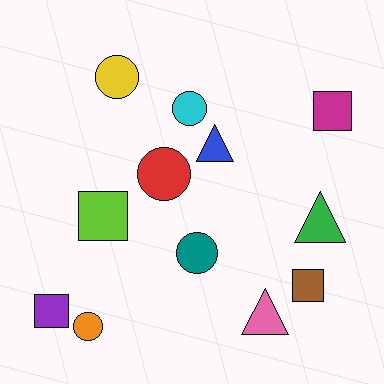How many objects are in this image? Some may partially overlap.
There are 12 objects.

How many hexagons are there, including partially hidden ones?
There are no hexagons.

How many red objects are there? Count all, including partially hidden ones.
There is 1 red object.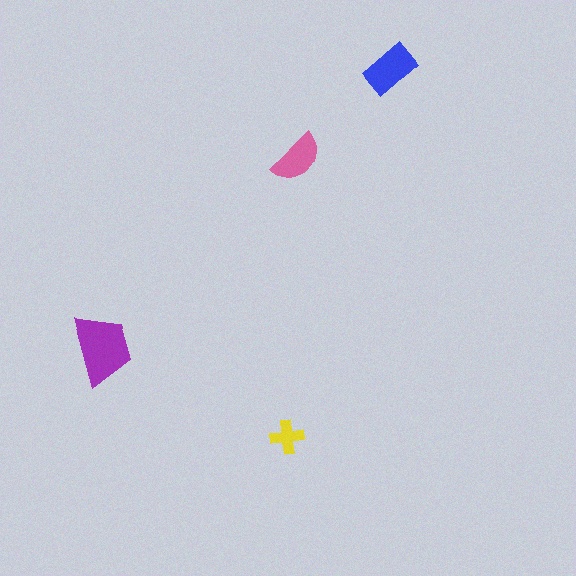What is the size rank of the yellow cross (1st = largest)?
4th.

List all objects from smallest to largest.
The yellow cross, the pink semicircle, the blue rectangle, the purple trapezoid.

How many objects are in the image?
There are 4 objects in the image.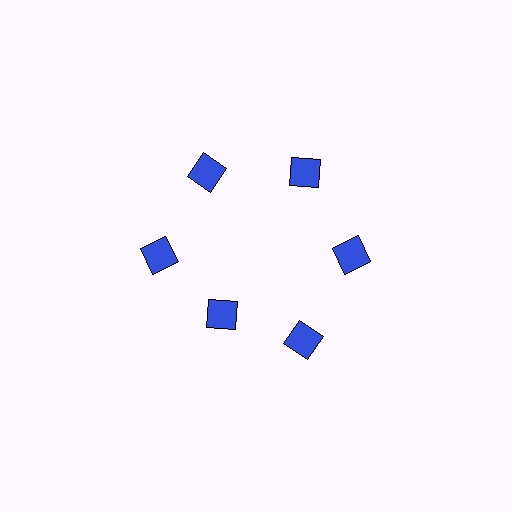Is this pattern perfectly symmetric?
No. The 6 blue squares are arranged in a ring, but one element near the 7 o'clock position is pulled inward toward the center, breaking the 6-fold rotational symmetry.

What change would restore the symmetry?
The symmetry would be restored by moving it outward, back onto the ring so that all 6 squares sit at equal angles and equal distance from the center.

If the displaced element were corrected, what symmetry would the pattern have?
It would have 6-fold rotational symmetry — the pattern would map onto itself every 60 degrees.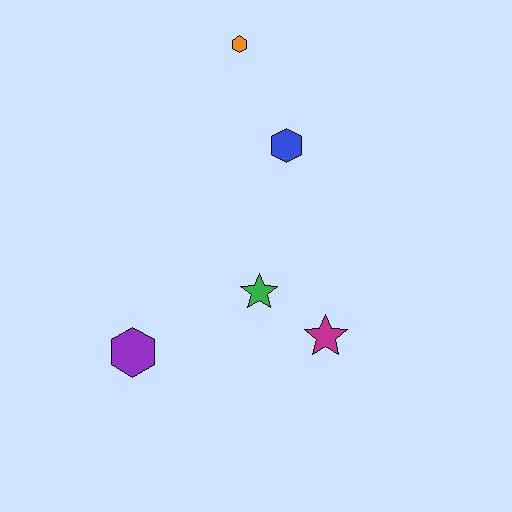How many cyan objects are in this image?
There are no cyan objects.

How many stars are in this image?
There are 2 stars.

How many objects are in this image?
There are 5 objects.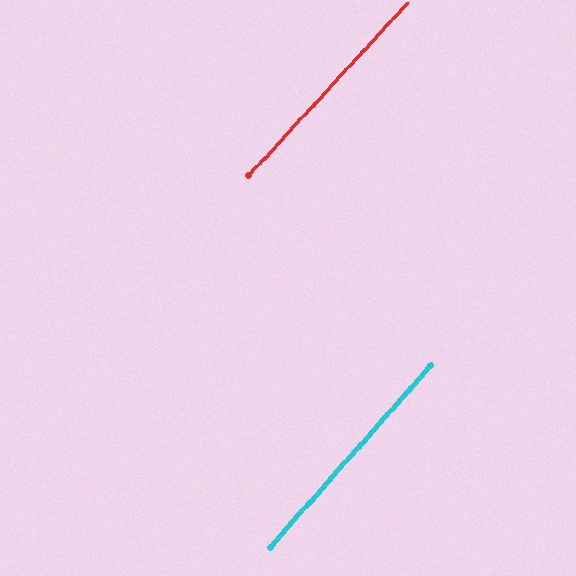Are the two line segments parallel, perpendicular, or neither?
Parallel — their directions differ by only 1.0°.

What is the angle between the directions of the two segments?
Approximately 1 degree.